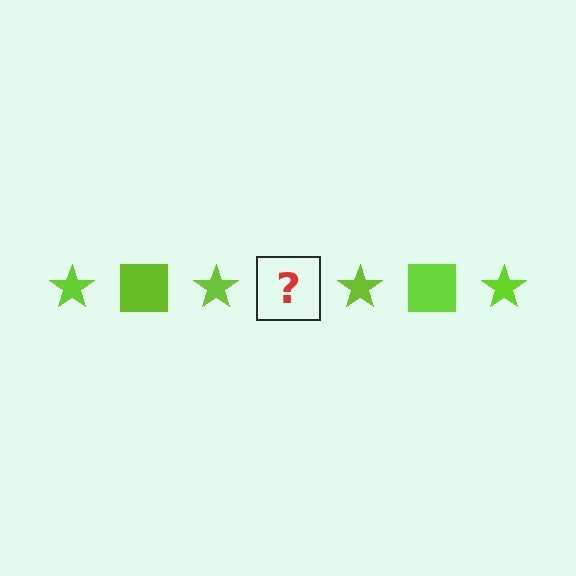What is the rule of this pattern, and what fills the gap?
The rule is that the pattern cycles through star, square shapes in lime. The gap should be filled with a lime square.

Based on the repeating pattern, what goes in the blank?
The blank should be a lime square.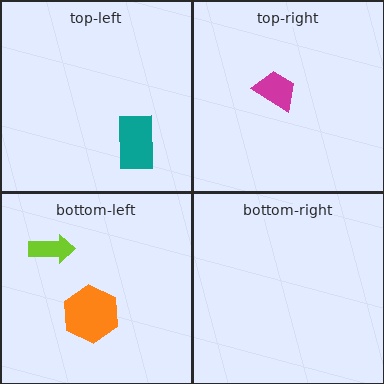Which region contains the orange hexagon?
The bottom-left region.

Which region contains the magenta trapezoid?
The top-right region.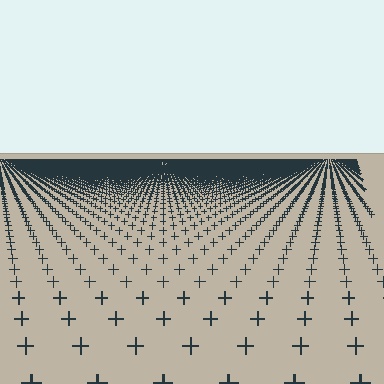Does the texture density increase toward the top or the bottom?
Density increases toward the top.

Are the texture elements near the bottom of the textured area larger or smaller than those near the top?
Larger. Near the bottom, elements are closer to the viewer and appear at a bigger on-screen size.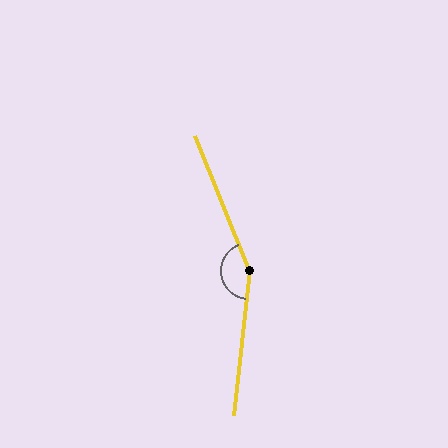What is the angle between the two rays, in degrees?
Approximately 152 degrees.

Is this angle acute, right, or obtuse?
It is obtuse.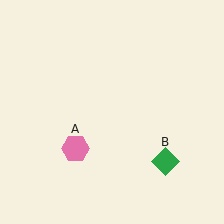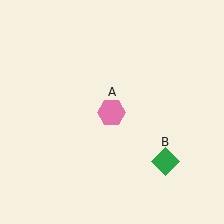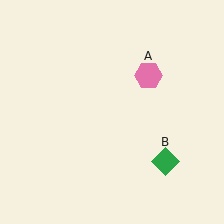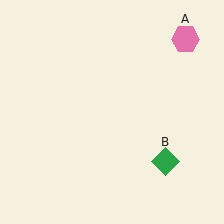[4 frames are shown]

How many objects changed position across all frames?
1 object changed position: pink hexagon (object A).